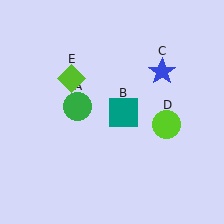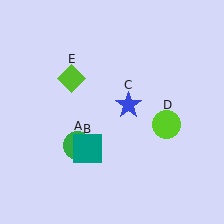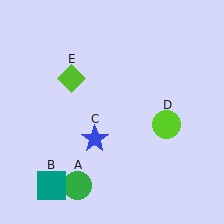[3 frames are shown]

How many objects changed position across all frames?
3 objects changed position: green circle (object A), teal square (object B), blue star (object C).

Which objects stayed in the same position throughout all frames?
Lime circle (object D) and lime diamond (object E) remained stationary.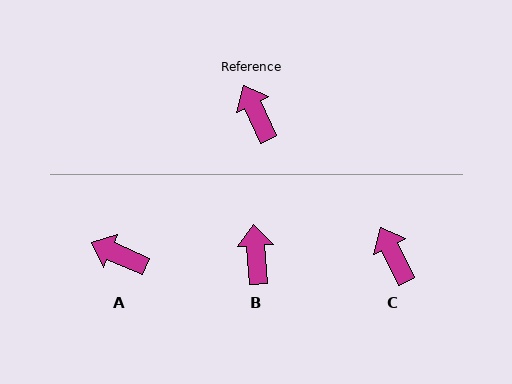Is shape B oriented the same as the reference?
No, it is off by about 21 degrees.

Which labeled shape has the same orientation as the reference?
C.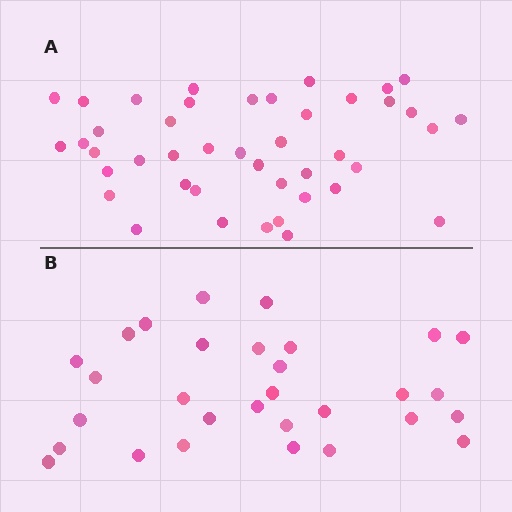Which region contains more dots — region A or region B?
Region A (the top region) has more dots.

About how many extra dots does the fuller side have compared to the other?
Region A has approximately 15 more dots than region B.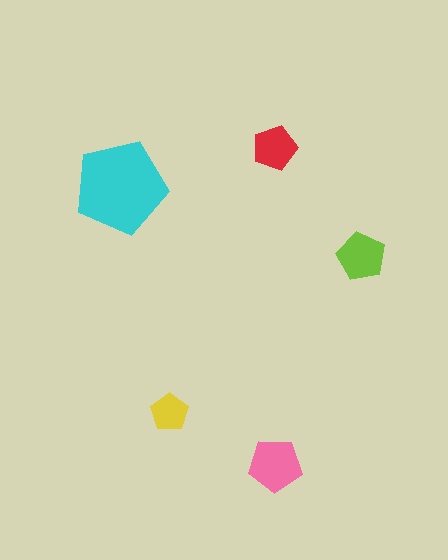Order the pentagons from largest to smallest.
the cyan one, the pink one, the lime one, the red one, the yellow one.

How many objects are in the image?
There are 5 objects in the image.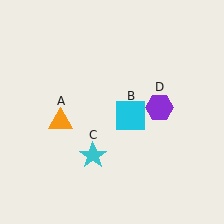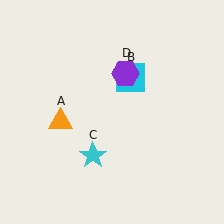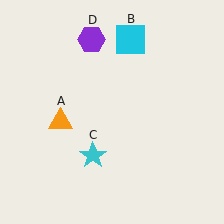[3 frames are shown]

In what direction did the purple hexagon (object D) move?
The purple hexagon (object D) moved up and to the left.